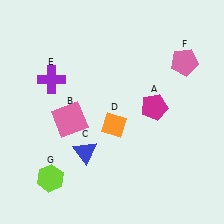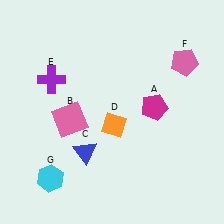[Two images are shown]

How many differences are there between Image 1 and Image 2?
There is 1 difference between the two images.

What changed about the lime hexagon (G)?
In Image 1, G is lime. In Image 2, it changed to cyan.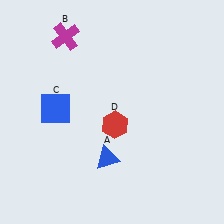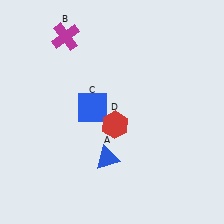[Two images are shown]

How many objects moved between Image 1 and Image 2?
1 object moved between the two images.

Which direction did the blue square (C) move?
The blue square (C) moved right.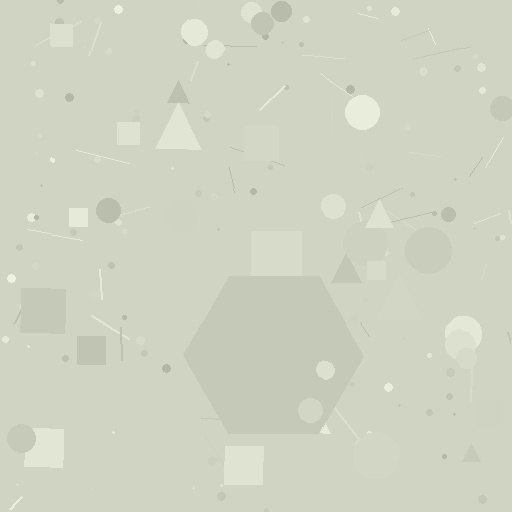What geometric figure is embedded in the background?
A hexagon is embedded in the background.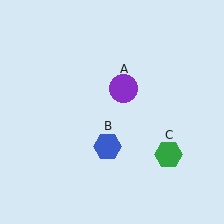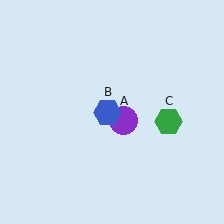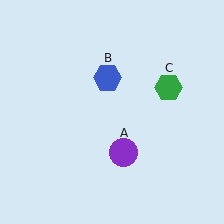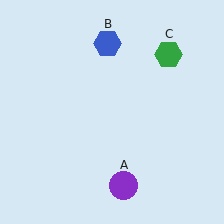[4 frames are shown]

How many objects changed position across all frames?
3 objects changed position: purple circle (object A), blue hexagon (object B), green hexagon (object C).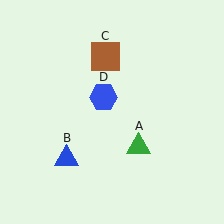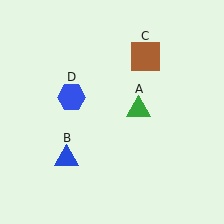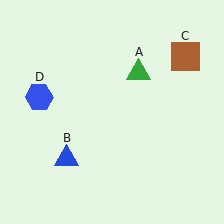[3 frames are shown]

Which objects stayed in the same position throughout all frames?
Blue triangle (object B) remained stationary.